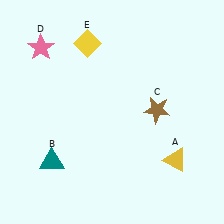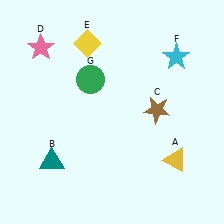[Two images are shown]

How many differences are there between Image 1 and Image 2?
There are 2 differences between the two images.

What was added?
A cyan star (F), a green circle (G) were added in Image 2.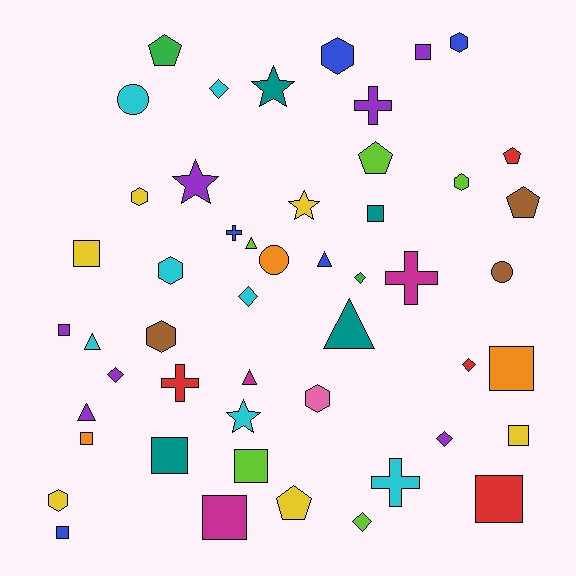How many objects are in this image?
There are 50 objects.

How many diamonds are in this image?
There are 7 diamonds.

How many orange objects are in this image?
There are 3 orange objects.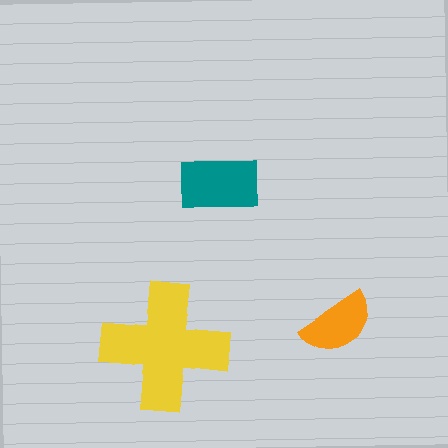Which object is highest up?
The teal rectangle is topmost.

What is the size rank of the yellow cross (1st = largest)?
1st.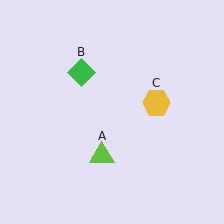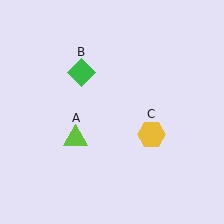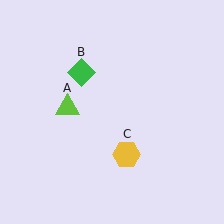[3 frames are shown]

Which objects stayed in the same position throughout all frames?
Green diamond (object B) remained stationary.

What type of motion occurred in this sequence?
The lime triangle (object A), yellow hexagon (object C) rotated clockwise around the center of the scene.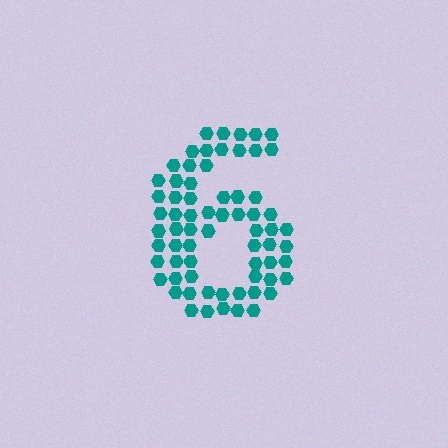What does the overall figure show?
The overall figure shows the digit 6.